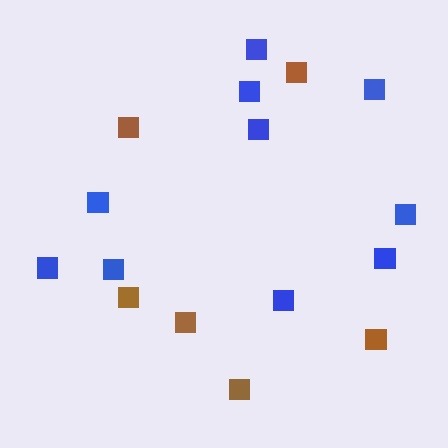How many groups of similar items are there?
There are 2 groups: one group of brown squares (6) and one group of blue squares (10).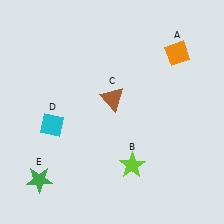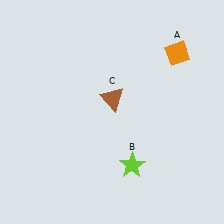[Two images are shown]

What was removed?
The cyan diamond (D), the green star (E) were removed in Image 2.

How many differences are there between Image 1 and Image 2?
There are 2 differences between the two images.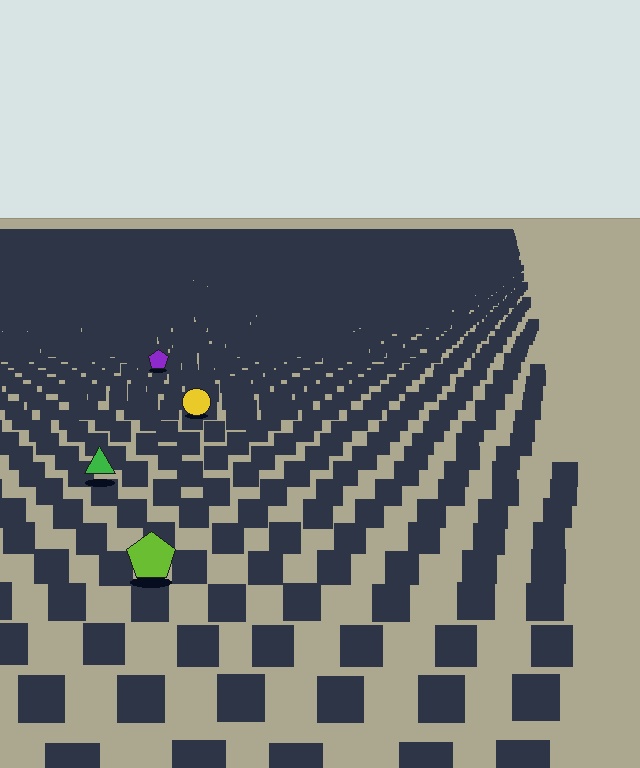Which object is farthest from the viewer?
The purple pentagon is farthest from the viewer. It appears smaller and the ground texture around it is denser.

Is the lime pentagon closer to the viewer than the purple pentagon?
Yes. The lime pentagon is closer — you can tell from the texture gradient: the ground texture is coarser near it.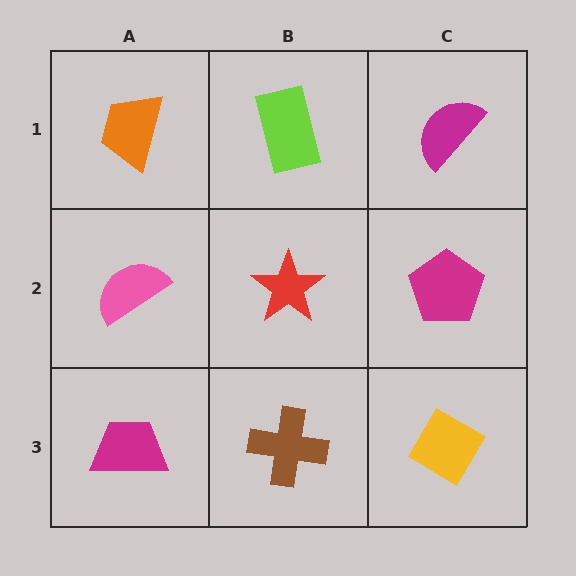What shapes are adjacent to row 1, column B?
A red star (row 2, column B), an orange trapezoid (row 1, column A), a magenta semicircle (row 1, column C).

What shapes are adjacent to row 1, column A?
A pink semicircle (row 2, column A), a lime rectangle (row 1, column B).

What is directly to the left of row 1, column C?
A lime rectangle.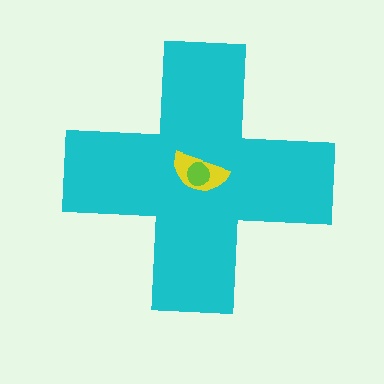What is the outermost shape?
The cyan cross.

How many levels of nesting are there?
3.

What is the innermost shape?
The lime circle.